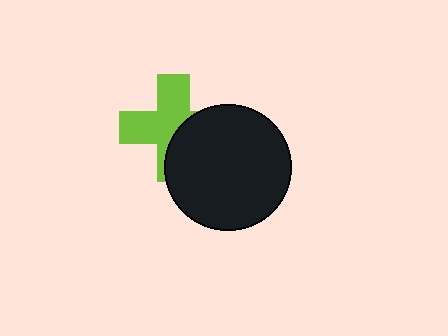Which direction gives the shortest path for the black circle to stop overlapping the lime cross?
Moving toward the lower-right gives the shortest separation.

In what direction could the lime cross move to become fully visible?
The lime cross could move toward the upper-left. That would shift it out from behind the black circle entirely.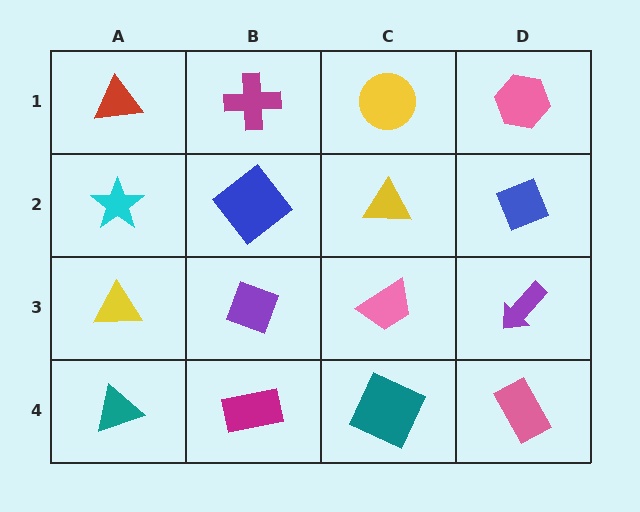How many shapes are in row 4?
4 shapes.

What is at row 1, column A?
A red triangle.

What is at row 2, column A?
A cyan star.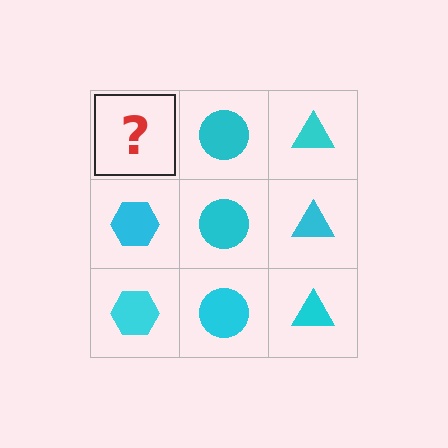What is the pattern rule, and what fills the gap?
The rule is that each column has a consistent shape. The gap should be filled with a cyan hexagon.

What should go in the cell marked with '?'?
The missing cell should contain a cyan hexagon.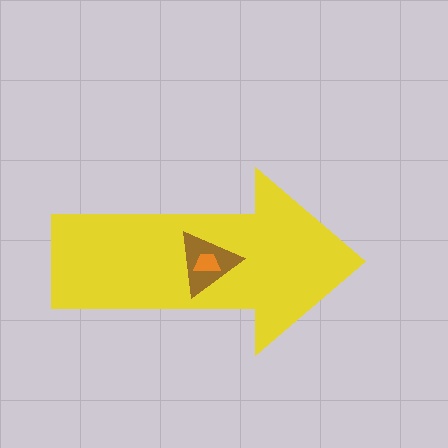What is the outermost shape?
The yellow arrow.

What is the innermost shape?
The orange trapezoid.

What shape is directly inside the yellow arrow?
The brown triangle.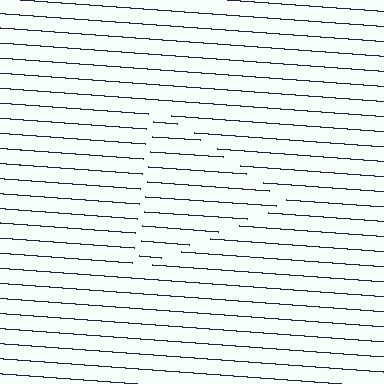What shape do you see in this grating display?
An illusory triangle. The interior of the shape contains the same grating, shifted by half a period — the contour is defined by the phase discontinuity where line-ends from the inner and outer gratings abut.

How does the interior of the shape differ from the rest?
The interior of the shape contains the same grating, shifted by half a period — the contour is defined by the phase discontinuity where line-ends from the inner and outer gratings abut.